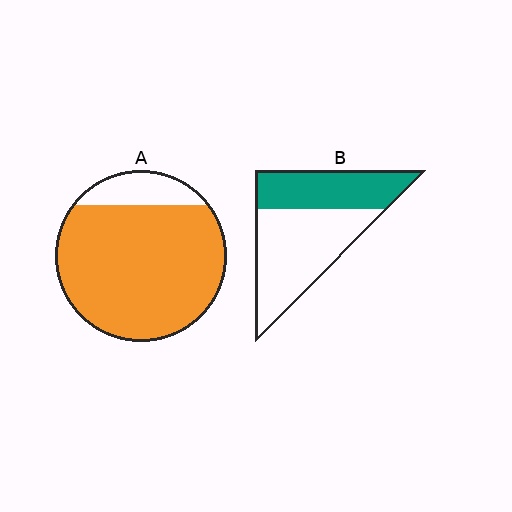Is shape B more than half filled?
No.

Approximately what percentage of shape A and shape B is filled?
A is approximately 85% and B is approximately 40%.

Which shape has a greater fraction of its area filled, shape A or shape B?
Shape A.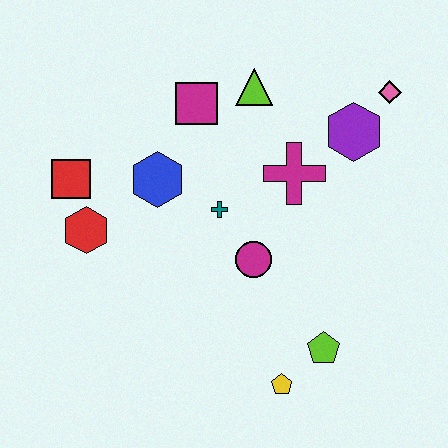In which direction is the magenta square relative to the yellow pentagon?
The magenta square is above the yellow pentagon.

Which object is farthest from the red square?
The pink diamond is farthest from the red square.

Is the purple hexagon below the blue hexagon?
No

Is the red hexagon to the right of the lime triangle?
No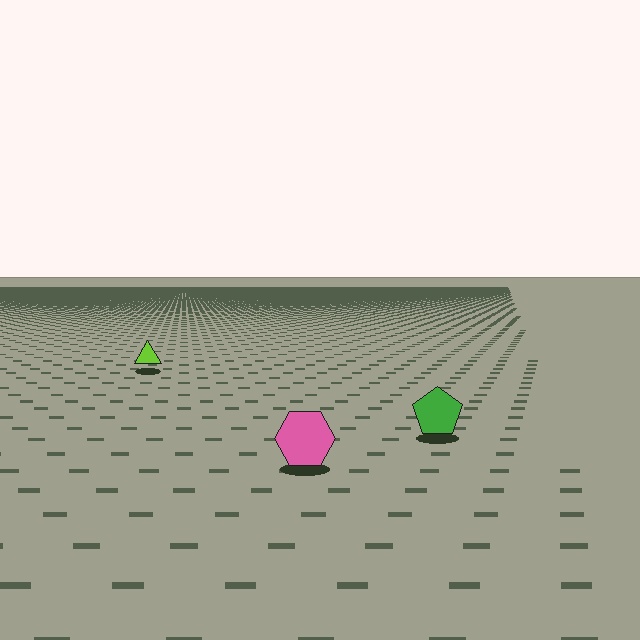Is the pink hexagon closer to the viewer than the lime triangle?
Yes. The pink hexagon is closer — you can tell from the texture gradient: the ground texture is coarser near it.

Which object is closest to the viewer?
The pink hexagon is closest. The texture marks near it are larger and more spread out.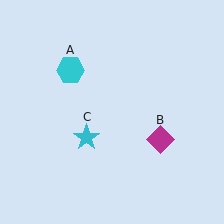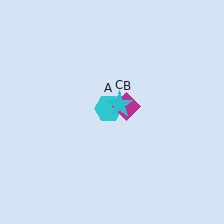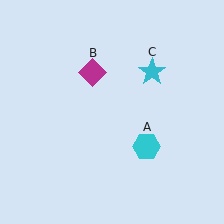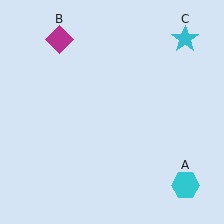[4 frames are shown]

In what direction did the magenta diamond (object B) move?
The magenta diamond (object B) moved up and to the left.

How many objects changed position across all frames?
3 objects changed position: cyan hexagon (object A), magenta diamond (object B), cyan star (object C).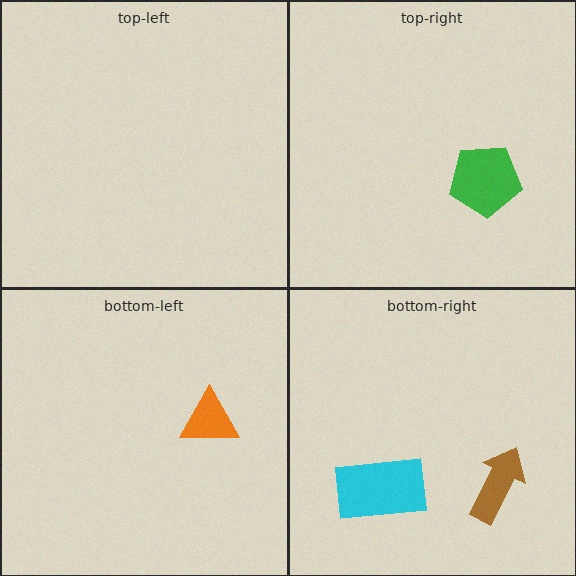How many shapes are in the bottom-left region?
1.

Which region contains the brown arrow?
The bottom-right region.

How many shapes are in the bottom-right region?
2.